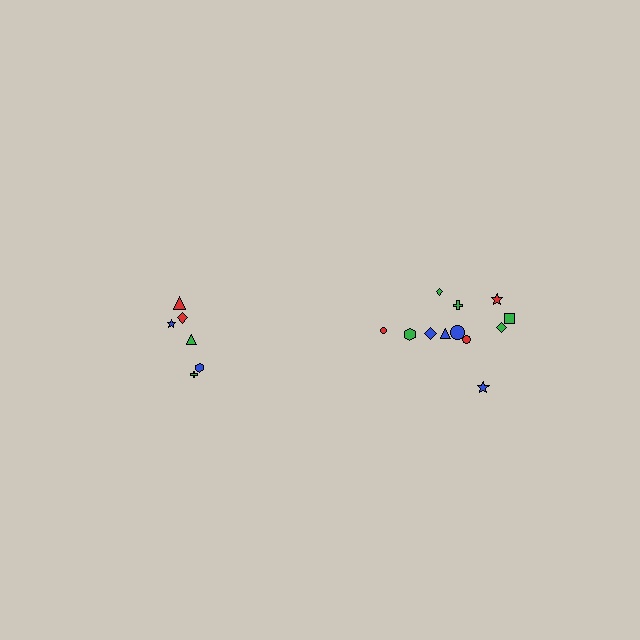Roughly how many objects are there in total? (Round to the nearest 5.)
Roughly 20 objects in total.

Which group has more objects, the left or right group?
The right group.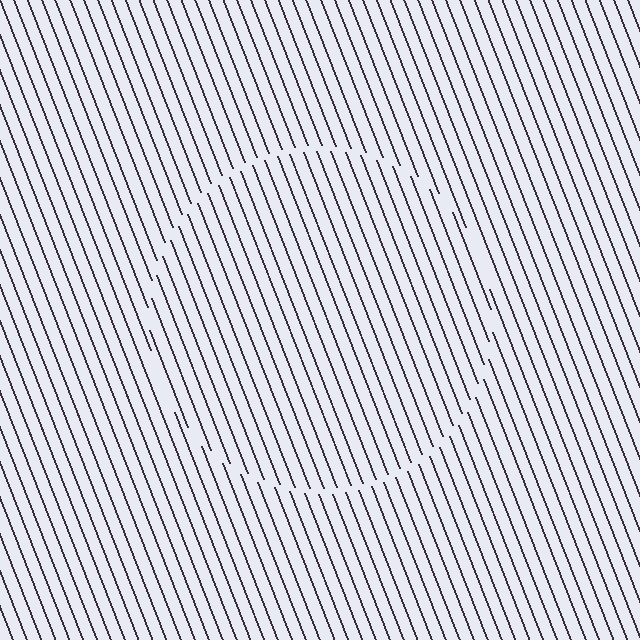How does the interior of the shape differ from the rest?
The interior of the shape contains the same grating, shifted by half a period — the contour is defined by the phase discontinuity where line-ends from the inner and outer gratings abut.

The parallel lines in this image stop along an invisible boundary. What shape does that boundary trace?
An illusory circle. The interior of the shape contains the same grating, shifted by half a period — the contour is defined by the phase discontinuity where line-ends from the inner and outer gratings abut.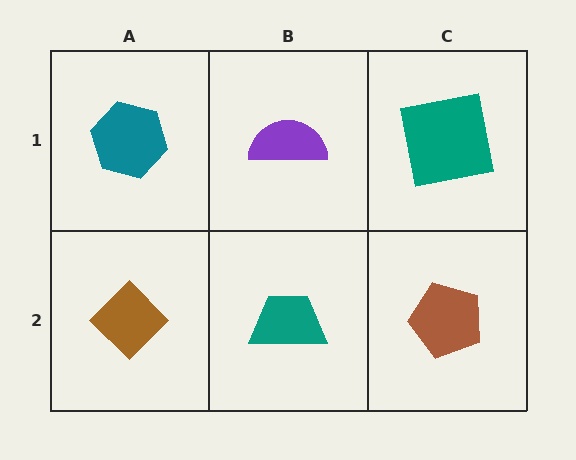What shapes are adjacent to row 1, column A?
A brown diamond (row 2, column A), a purple semicircle (row 1, column B).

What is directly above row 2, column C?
A teal square.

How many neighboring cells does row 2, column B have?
3.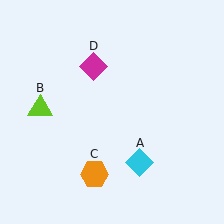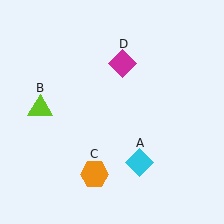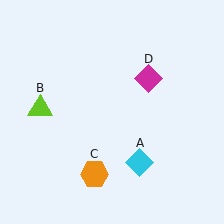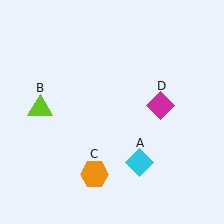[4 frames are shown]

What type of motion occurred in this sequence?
The magenta diamond (object D) rotated clockwise around the center of the scene.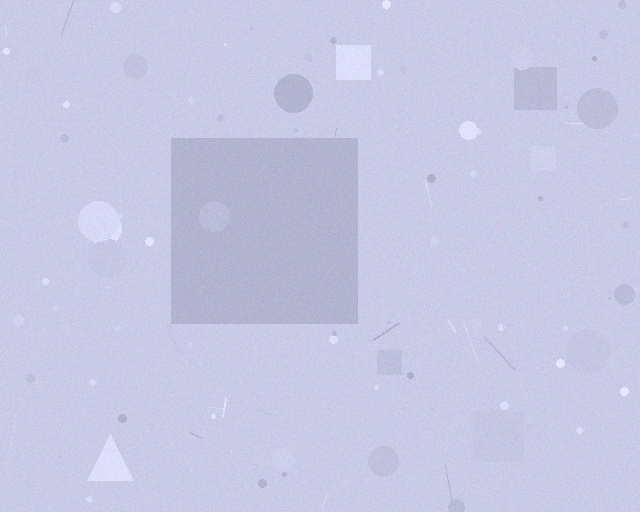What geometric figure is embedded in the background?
A square is embedded in the background.